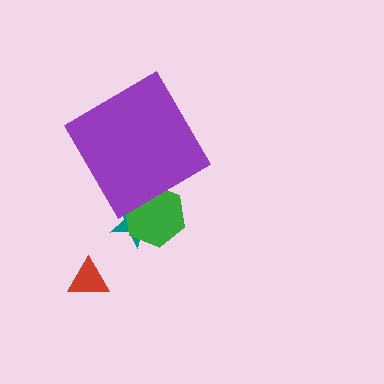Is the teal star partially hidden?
Yes, the teal star is partially hidden behind the purple diamond.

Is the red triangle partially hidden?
No, the red triangle is fully visible.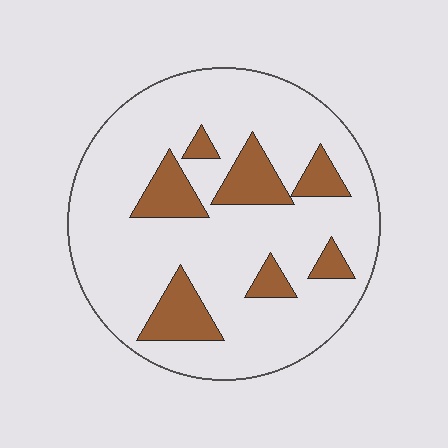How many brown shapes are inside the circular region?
7.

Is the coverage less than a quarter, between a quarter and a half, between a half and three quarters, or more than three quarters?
Less than a quarter.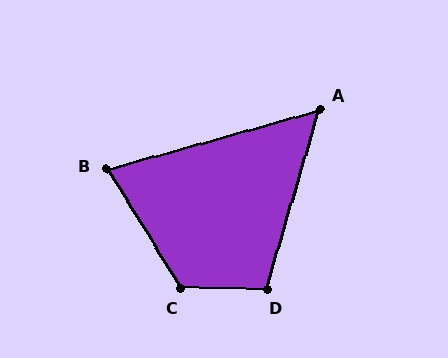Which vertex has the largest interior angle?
C, at approximately 122 degrees.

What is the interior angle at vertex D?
Approximately 106 degrees (obtuse).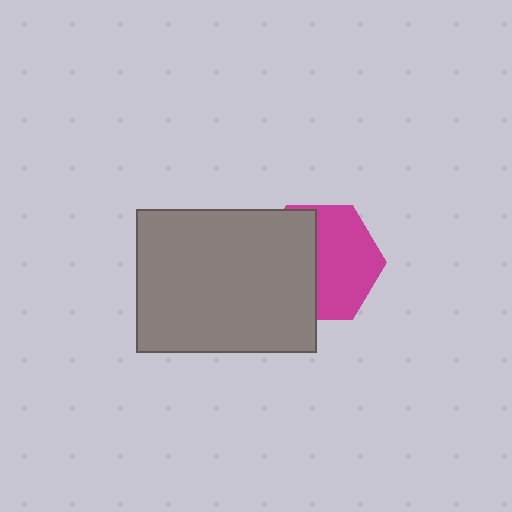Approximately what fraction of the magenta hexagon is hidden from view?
Roughly 47% of the magenta hexagon is hidden behind the gray rectangle.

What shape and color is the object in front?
The object in front is a gray rectangle.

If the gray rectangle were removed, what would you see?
You would see the complete magenta hexagon.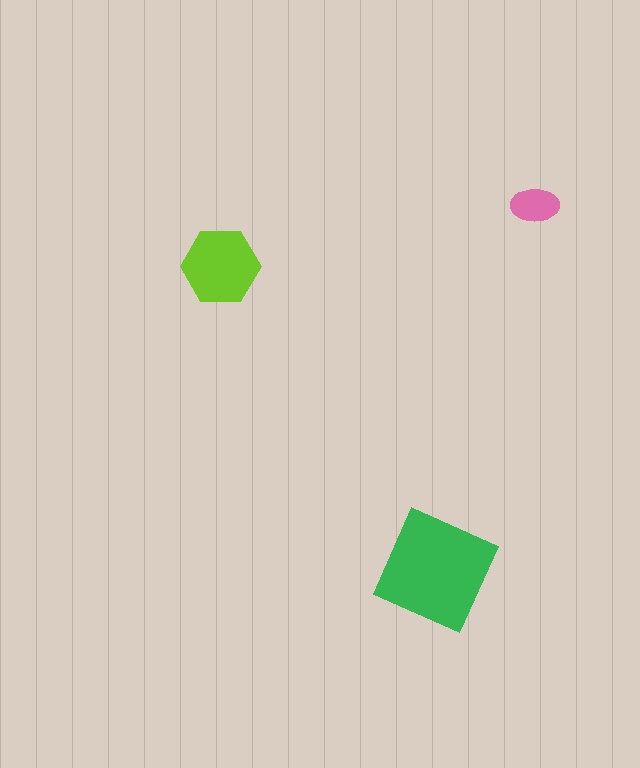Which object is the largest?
The green square.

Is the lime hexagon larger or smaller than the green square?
Smaller.